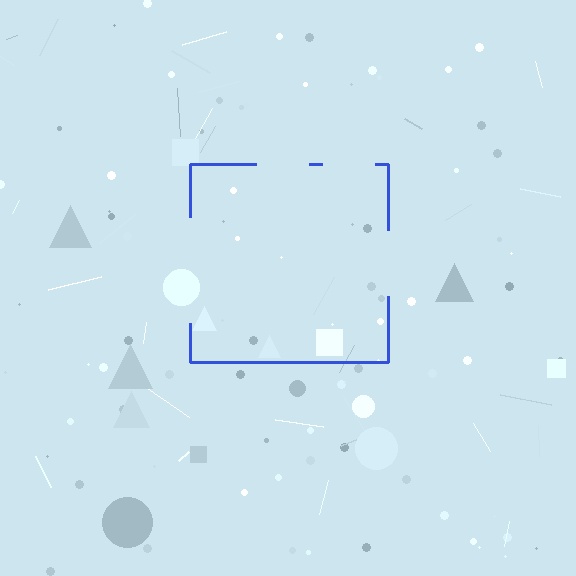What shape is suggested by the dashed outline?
The dashed outline suggests a square.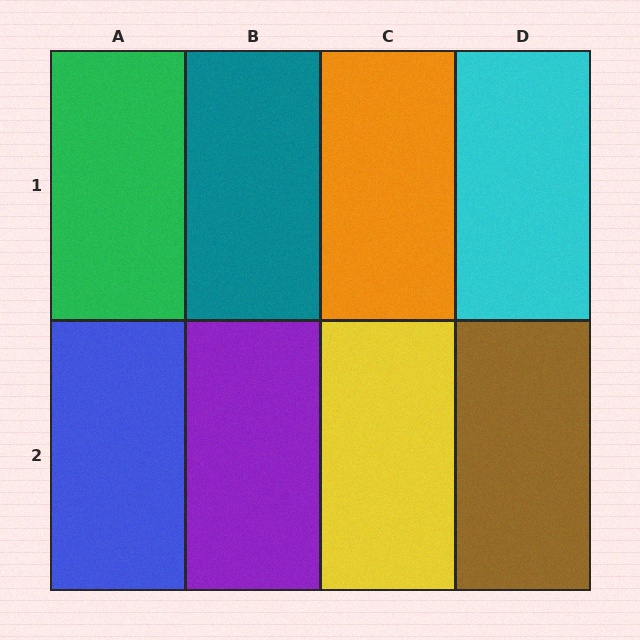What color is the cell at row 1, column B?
Teal.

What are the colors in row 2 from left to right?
Blue, purple, yellow, brown.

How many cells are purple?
1 cell is purple.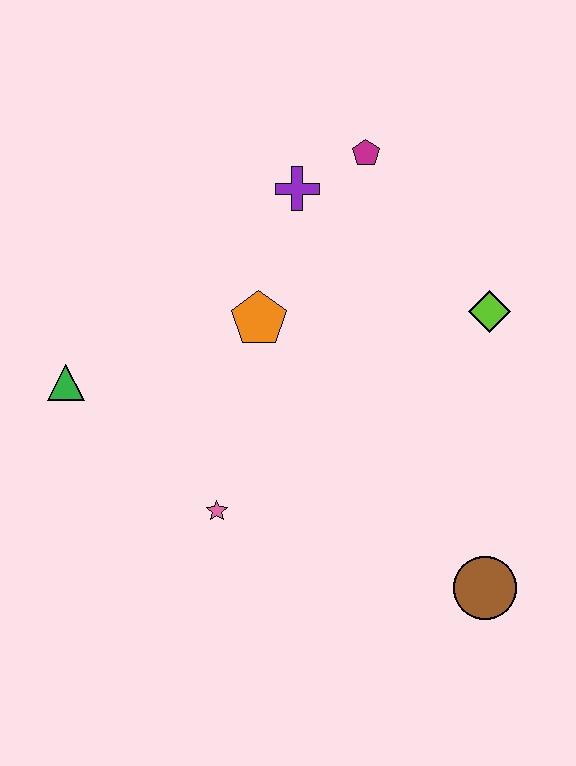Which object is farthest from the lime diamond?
The green triangle is farthest from the lime diamond.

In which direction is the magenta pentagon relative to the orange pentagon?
The magenta pentagon is above the orange pentagon.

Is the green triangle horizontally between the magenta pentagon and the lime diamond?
No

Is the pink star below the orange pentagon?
Yes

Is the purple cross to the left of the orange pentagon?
No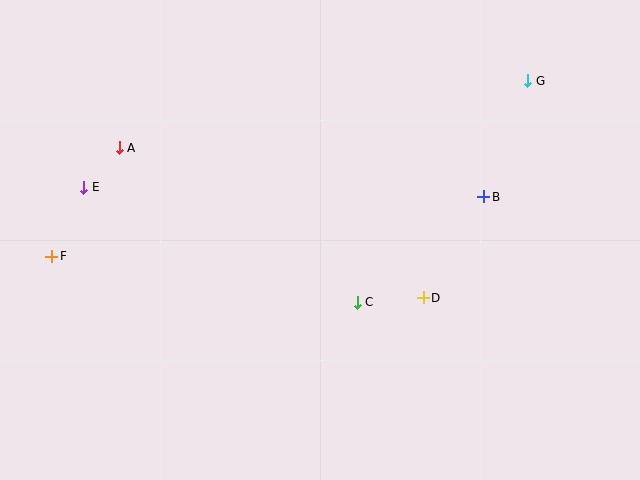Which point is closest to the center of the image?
Point C at (357, 302) is closest to the center.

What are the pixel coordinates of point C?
Point C is at (357, 302).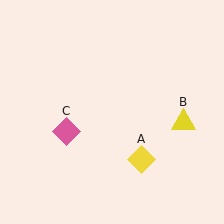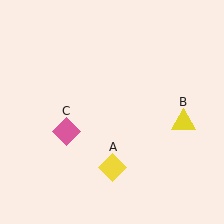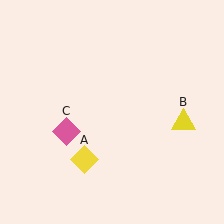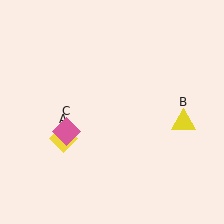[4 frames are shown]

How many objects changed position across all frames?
1 object changed position: yellow diamond (object A).